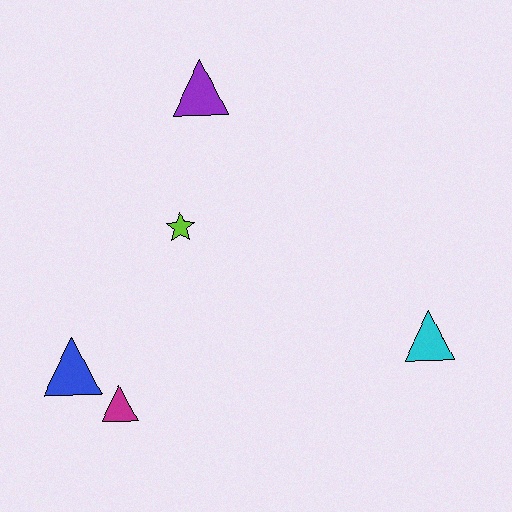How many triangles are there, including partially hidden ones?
There are 4 triangles.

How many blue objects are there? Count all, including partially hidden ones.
There is 1 blue object.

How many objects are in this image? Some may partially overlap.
There are 5 objects.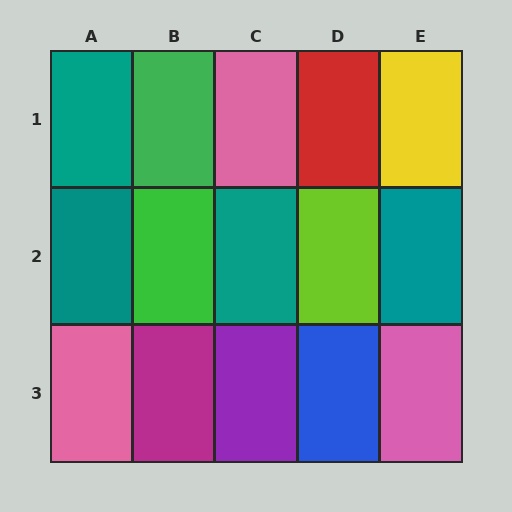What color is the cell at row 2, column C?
Teal.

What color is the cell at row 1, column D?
Red.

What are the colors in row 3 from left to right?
Pink, magenta, purple, blue, pink.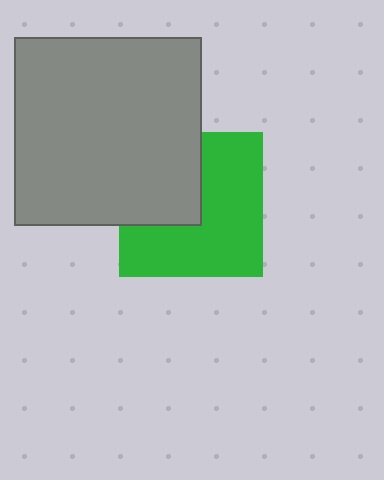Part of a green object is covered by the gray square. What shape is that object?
It is a square.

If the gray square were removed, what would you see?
You would see the complete green square.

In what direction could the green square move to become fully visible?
The green square could move toward the lower-right. That would shift it out from behind the gray square entirely.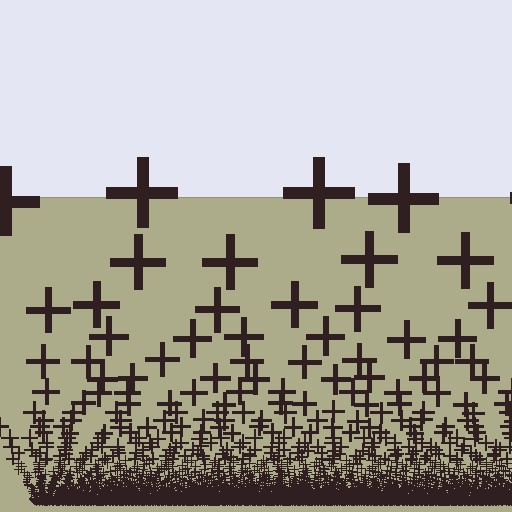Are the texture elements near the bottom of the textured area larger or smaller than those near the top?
Smaller. The gradient is inverted — elements near the bottom are smaller and denser.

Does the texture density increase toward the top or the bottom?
Density increases toward the bottom.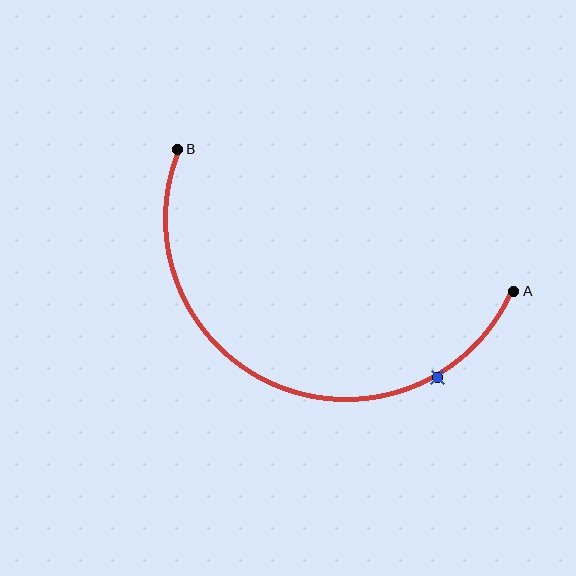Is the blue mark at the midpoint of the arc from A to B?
No. The blue mark lies on the arc but is closer to endpoint A. The arc midpoint would be at the point on the curve equidistant along the arc from both A and B.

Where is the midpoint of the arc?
The arc midpoint is the point on the curve farthest from the straight line joining A and B. It sits below that line.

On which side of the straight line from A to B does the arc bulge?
The arc bulges below the straight line connecting A and B.